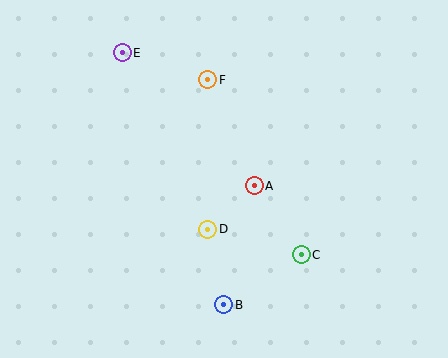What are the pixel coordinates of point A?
Point A is at (254, 186).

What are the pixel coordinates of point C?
Point C is at (301, 255).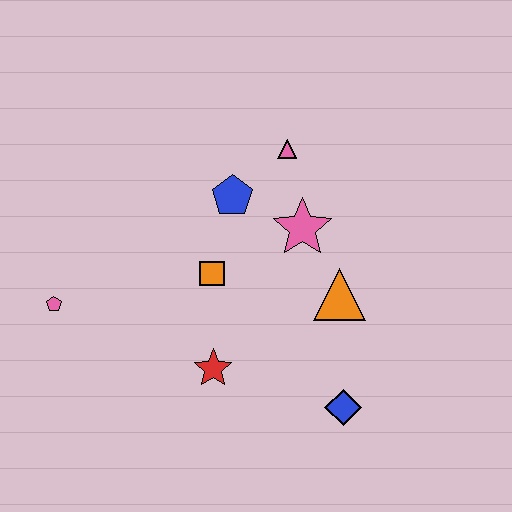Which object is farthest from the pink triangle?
The pink pentagon is farthest from the pink triangle.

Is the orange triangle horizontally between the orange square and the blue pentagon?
No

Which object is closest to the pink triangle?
The blue pentagon is closest to the pink triangle.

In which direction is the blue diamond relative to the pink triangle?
The blue diamond is below the pink triangle.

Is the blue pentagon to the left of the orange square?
No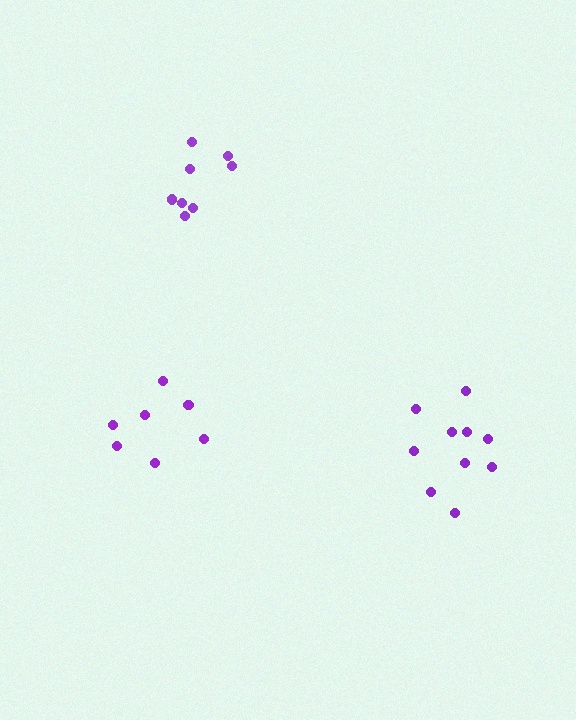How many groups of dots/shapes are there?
There are 3 groups.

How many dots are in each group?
Group 1: 8 dots, Group 2: 7 dots, Group 3: 10 dots (25 total).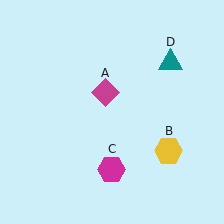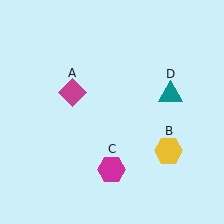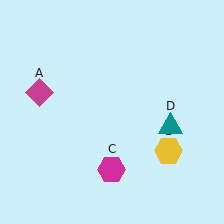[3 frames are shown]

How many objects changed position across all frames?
2 objects changed position: magenta diamond (object A), teal triangle (object D).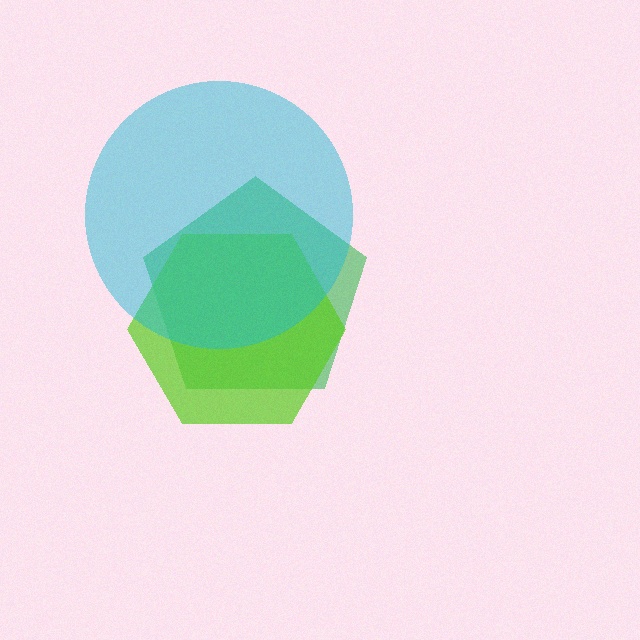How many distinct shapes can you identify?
There are 3 distinct shapes: a green pentagon, a lime hexagon, a cyan circle.